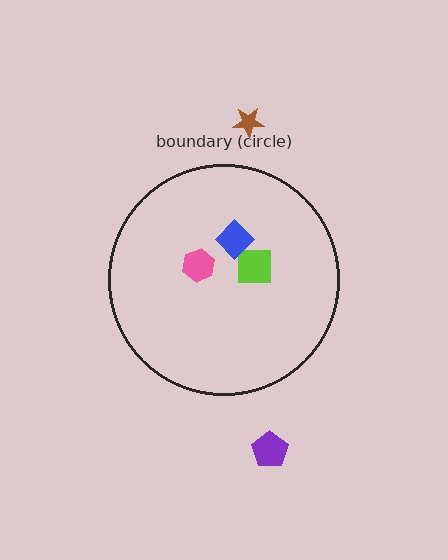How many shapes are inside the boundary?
3 inside, 2 outside.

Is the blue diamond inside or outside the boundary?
Inside.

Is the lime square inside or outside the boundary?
Inside.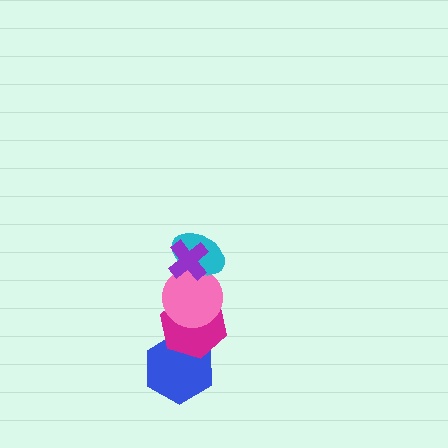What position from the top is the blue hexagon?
The blue hexagon is 5th from the top.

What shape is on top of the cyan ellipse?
The purple cross is on top of the cyan ellipse.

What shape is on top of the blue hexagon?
The magenta hexagon is on top of the blue hexagon.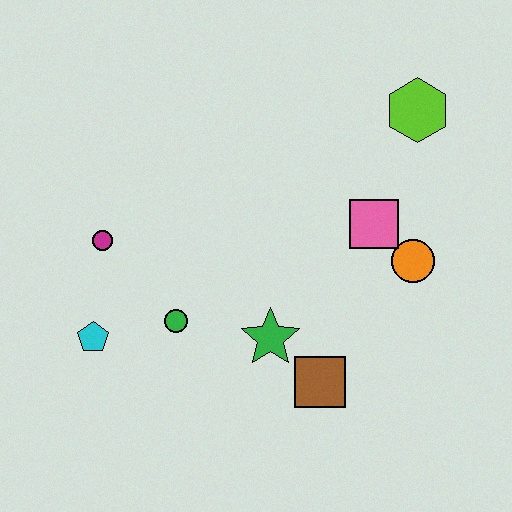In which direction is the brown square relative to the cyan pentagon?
The brown square is to the right of the cyan pentagon.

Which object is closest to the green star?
The brown square is closest to the green star.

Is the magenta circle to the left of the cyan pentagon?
No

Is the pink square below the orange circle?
No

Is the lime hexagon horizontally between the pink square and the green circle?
No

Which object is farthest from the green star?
The lime hexagon is farthest from the green star.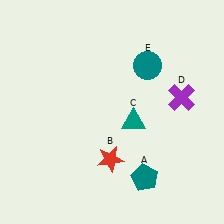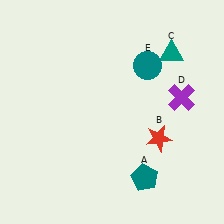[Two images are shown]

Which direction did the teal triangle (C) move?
The teal triangle (C) moved up.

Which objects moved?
The objects that moved are: the red star (B), the teal triangle (C).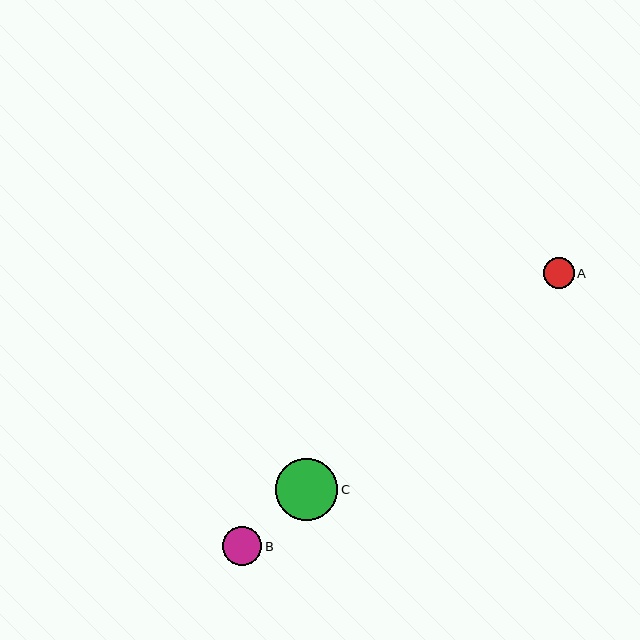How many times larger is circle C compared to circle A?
Circle C is approximately 2.1 times the size of circle A.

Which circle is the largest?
Circle C is the largest with a size of approximately 62 pixels.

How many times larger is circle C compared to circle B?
Circle C is approximately 1.6 times the size of circle B.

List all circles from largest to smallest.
From largest to smallest: C, B, A.